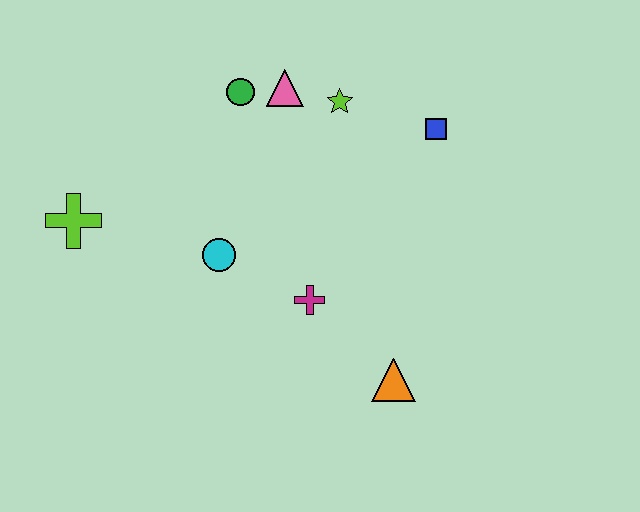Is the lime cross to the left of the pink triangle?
Yes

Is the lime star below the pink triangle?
Yes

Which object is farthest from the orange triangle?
The lime cross is farthest from the orange triangle.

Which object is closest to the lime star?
The pink triangle is closest to the lime star.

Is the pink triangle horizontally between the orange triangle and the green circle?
Yes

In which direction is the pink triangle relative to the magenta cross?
The pink triangle is above the magenta cross.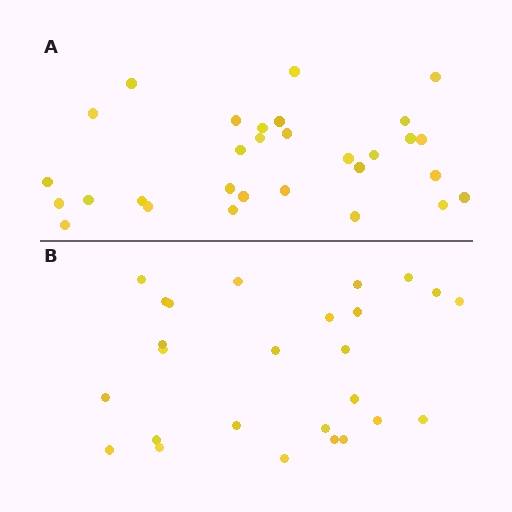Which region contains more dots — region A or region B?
Region A (the top region) has more dots.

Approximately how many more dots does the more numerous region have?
Region A has about 4 more dots than region B.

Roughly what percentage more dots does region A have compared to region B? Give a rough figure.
About 15% more.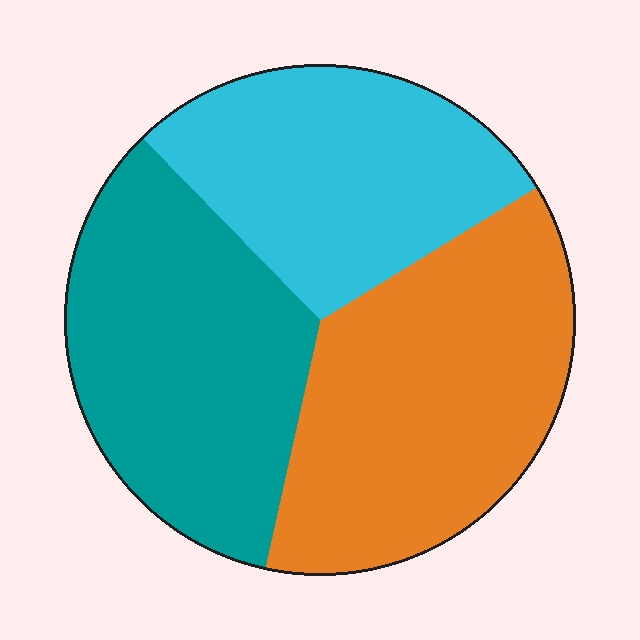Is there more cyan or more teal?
Teal.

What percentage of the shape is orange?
Orange covers around 35% of the shape.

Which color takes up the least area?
Cyan, at roughly 30%.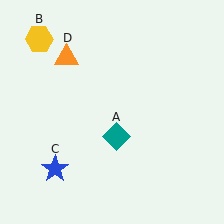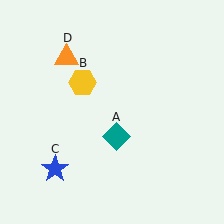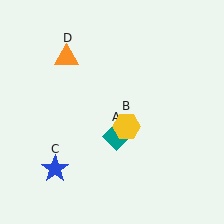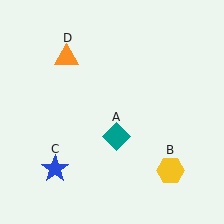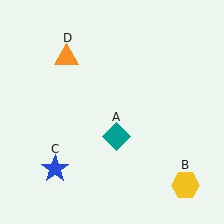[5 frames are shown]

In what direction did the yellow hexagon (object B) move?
The yellow hexagon (object B) moved down and to the right.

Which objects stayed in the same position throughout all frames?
Teal diamond (object A) and blue star (object C) and orange triangle (object D) remained stationary.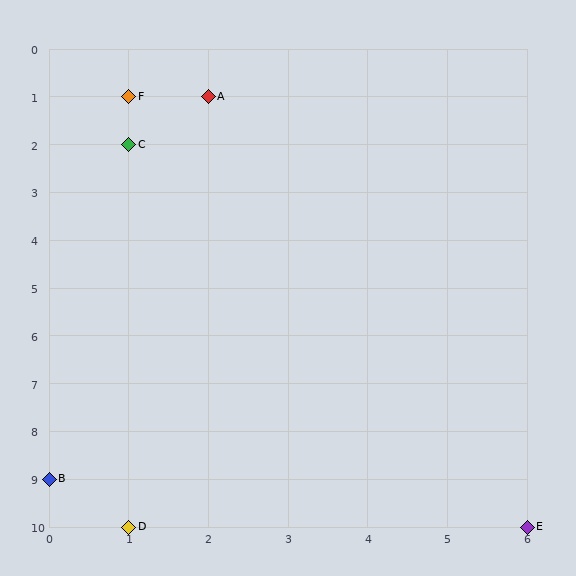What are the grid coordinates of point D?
Point D is at grid coordinates (1, 10).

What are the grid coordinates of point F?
Point F is at grid coordinates (1, 1).